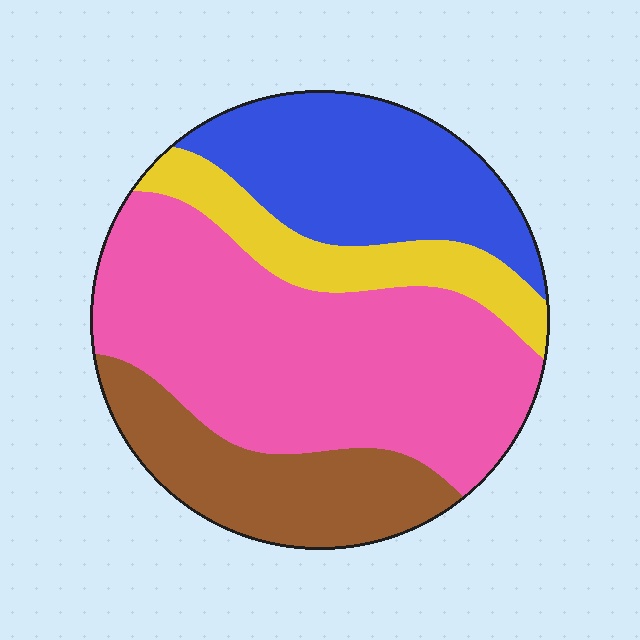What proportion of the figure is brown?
Brown covers about 20% of the figure.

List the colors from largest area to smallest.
From largest to smallest: pink, blue, brown, yellow.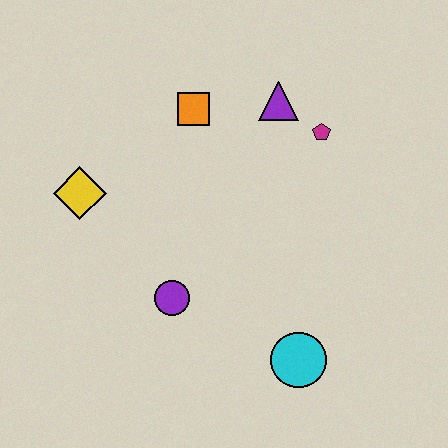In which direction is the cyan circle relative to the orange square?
The cyan circle is below the orange square.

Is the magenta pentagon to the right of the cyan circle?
Yes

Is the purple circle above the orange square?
No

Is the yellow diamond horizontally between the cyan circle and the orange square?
No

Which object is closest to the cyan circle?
The purple circle is closest to the cyan circle.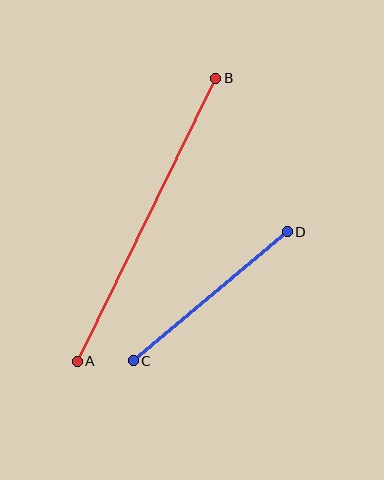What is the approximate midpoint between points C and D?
The midpoint is at approximately (210, 296) pixels.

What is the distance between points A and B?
The distance is approximately 315 pixels.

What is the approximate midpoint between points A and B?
The midpoint is at approximately (147, 220) pixels.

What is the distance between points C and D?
The distance is approximately 201 pixels.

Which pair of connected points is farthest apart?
Points A and B are farthest apart.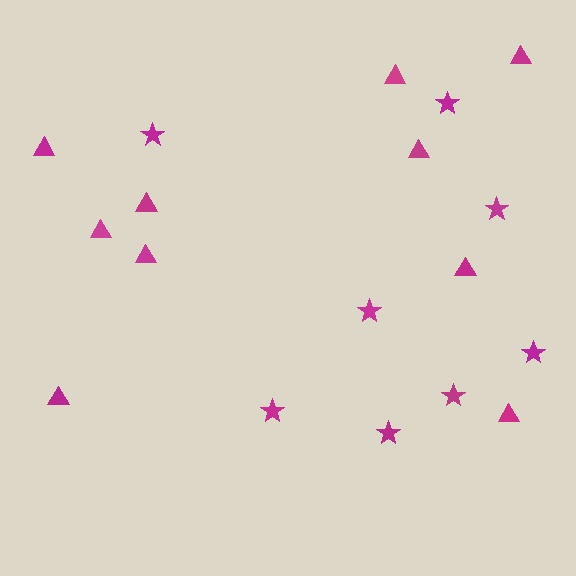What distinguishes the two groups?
There are 2 groups: one group of stars (8) and one group of triangles (10).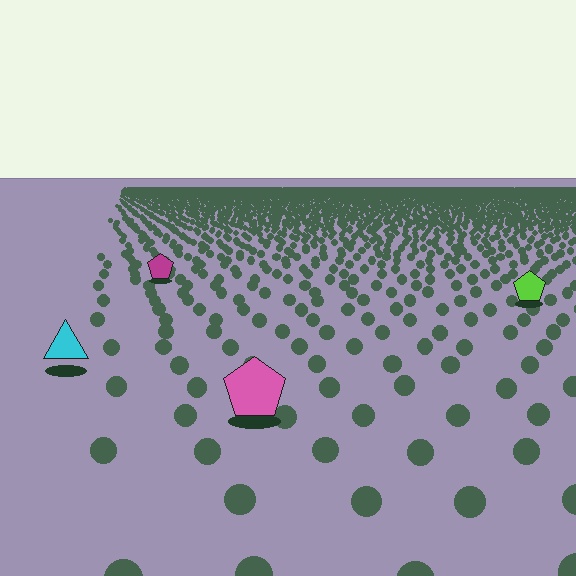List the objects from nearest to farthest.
From nearest to farthest: the pink pentagon, the cyan triangle, the lime pentagon, the magenta pentagon.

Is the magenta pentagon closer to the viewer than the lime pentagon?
No. The lime pentagon is closer — you can tell from the texture gradient: the ground texture is coarser near it.